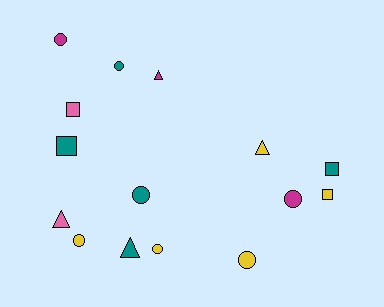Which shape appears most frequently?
Circle, with 7 objects.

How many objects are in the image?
There are 15 objects.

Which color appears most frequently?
Yellow, with 5 objects.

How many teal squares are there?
There are 2 teal squares.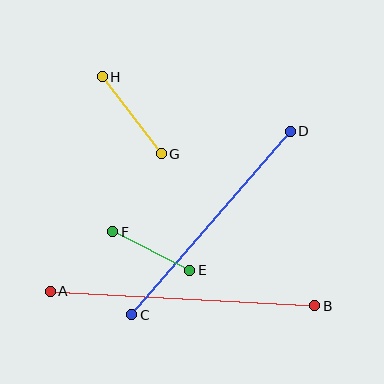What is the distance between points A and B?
The distance is approximately 265 pixels.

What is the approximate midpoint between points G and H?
The midpoint is at approximately (132, 115) pixels.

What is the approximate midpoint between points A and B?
The midpoint is at approximately (182, 299) pixels.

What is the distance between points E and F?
The distance is approximately 86 pixels.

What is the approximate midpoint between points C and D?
The midpoint is at approximately (211, 223) pixels.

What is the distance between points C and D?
The distance is approximately 242 pixels.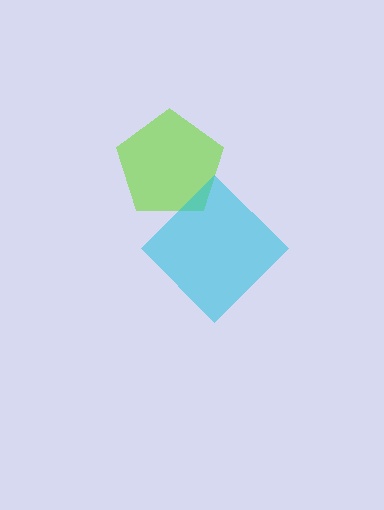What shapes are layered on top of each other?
The layered shapes are: a lime pentagon, a cyan diamond.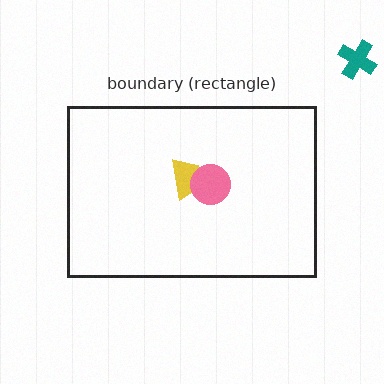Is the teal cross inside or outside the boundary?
Outside.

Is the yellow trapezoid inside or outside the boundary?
Inside.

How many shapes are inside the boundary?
2 inside, 1 outside.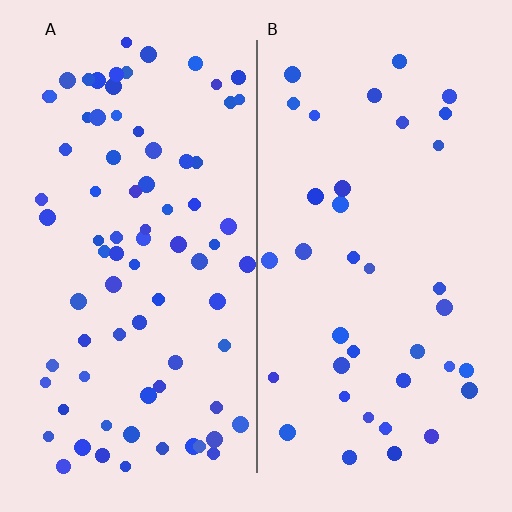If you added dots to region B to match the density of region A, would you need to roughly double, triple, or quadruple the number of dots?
Approximately double.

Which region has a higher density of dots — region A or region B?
A (the left).